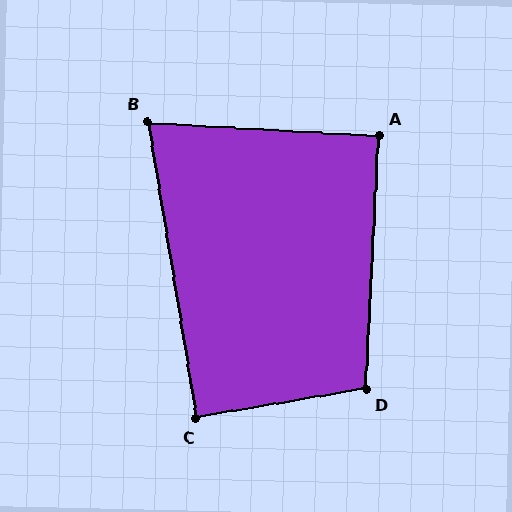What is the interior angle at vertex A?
Approximately 90 degrees (approximately right).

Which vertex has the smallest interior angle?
B, at approximately 77 degrees.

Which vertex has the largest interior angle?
D, at approximately 103 degrees.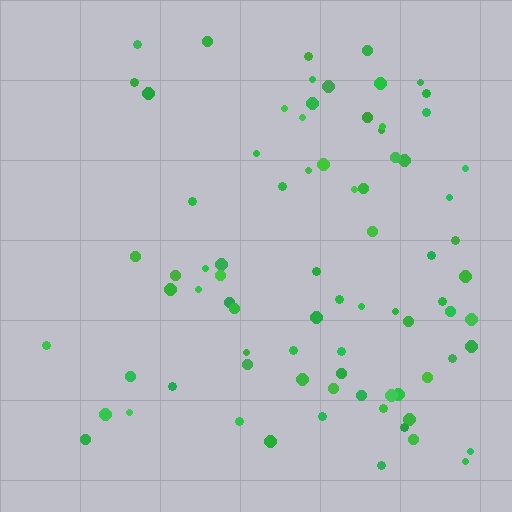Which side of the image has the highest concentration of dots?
The right.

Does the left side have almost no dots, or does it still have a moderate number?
Still a moderate number, just noticeably fewer than the right.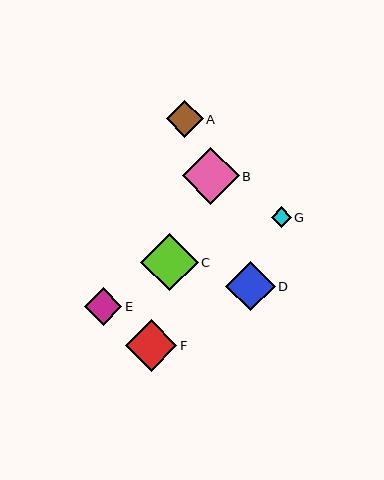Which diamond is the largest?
Diamond C is the largest with a size of approximately 57 pixels.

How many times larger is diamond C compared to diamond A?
Diamond C is approximately 1.5 times the size of diamond A.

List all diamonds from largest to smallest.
From largest to smallest: C, B, F, D, E, A, G.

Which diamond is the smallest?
Diamond G is the smallest with a size of approximately 20 pixels.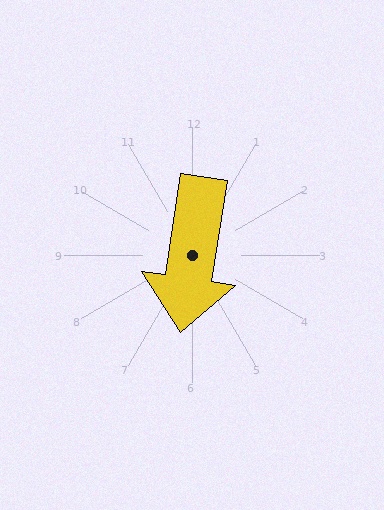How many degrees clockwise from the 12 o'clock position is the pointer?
Approximately 189 degrees.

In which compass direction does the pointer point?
South.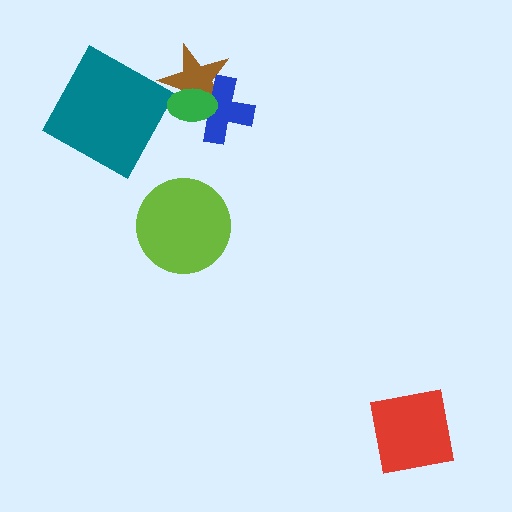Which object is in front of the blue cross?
The green ellipse is in front of the blue cross.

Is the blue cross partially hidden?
Yes, it is partially covered by another shape.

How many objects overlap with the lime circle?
0 objects overlap with the lime circle.